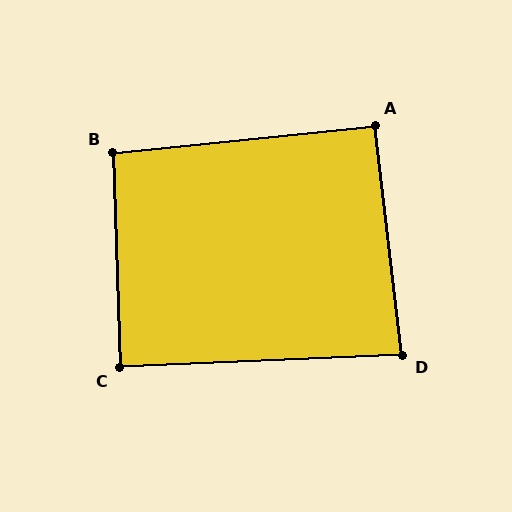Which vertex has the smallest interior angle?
D, at approximately 86 degrees.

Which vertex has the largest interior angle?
B, at approximately 94 degrees.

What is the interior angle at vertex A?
Approximately 91 degrees (approximately right).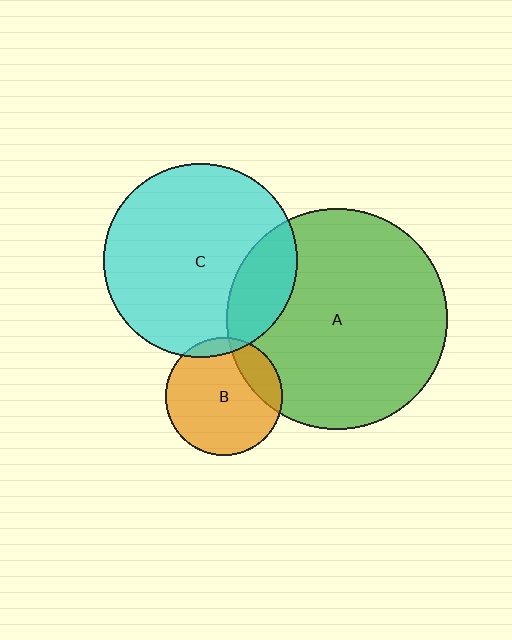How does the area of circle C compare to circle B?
Approximately 2.7 times.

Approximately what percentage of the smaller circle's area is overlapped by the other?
Approximately 20%.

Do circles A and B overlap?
Yes.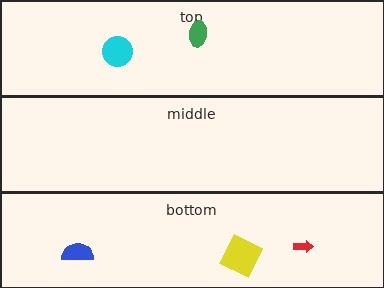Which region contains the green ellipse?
The top region.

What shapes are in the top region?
The cyan circle, the green ellipse.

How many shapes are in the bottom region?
3.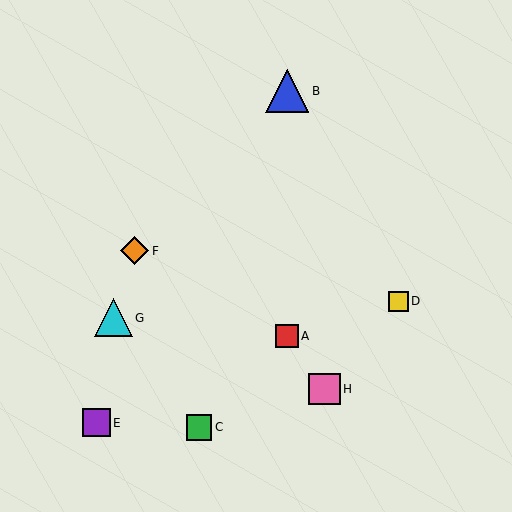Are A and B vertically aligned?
Yes, both are at x≈287.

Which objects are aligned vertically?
Objects A, B are aligned vertically.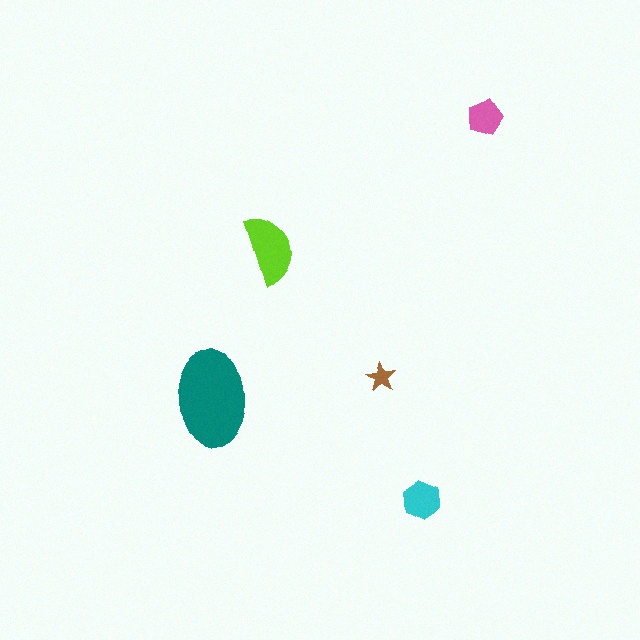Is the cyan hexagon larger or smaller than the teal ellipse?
Smaller.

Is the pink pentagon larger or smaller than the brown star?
Larger.